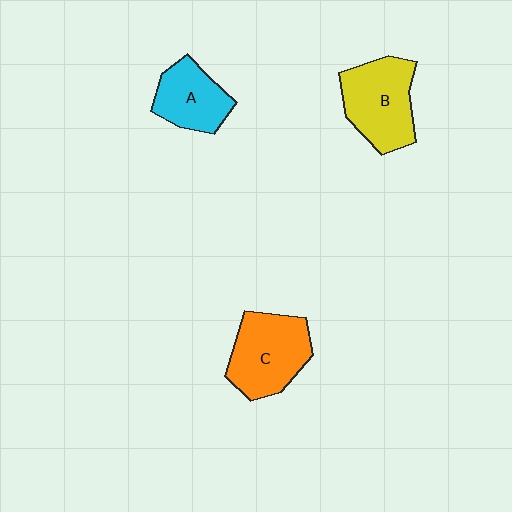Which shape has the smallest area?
Shape A (cyan).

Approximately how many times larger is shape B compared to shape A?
Approximately 1.4 times.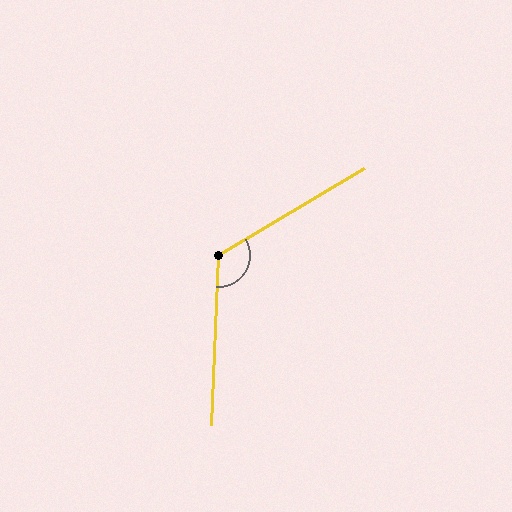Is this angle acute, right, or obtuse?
It is obtuse.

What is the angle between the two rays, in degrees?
Approximately 123 degrees.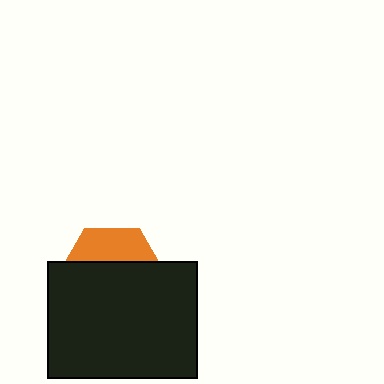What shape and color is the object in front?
The object in front is a black rectangle.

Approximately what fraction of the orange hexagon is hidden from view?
Roughly 68% of the orange hexagon is hidden behind the black rectangle.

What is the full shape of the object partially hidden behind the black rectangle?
The partially hidden object is an orange hexagon.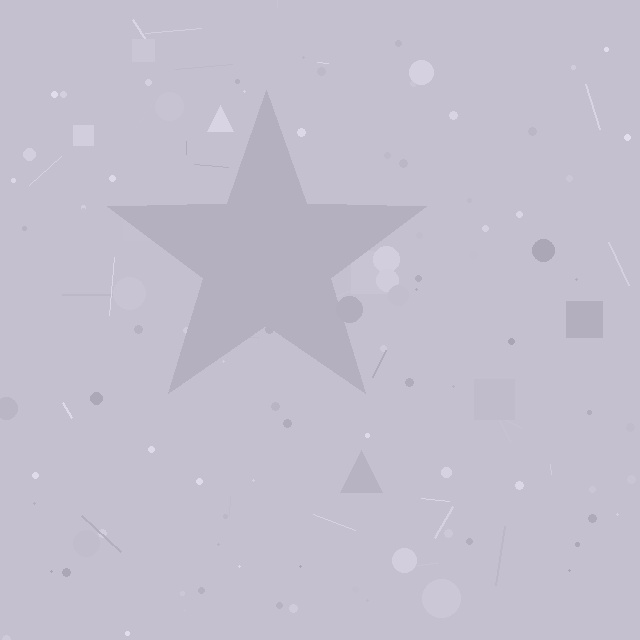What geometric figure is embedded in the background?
A star is embedded in the background.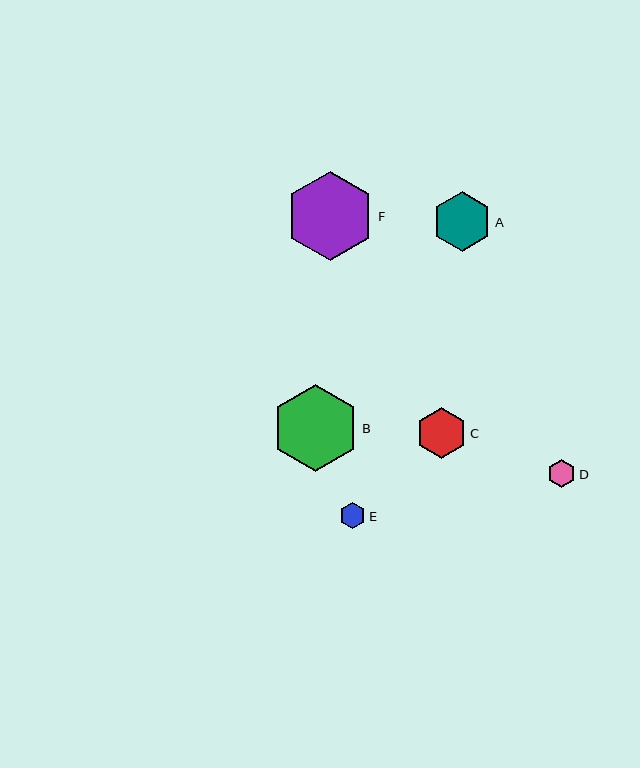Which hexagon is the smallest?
Hexagon E is the smallest with a size of approximately 26 pixels.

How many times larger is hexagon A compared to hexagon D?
Hexagon A is approximately 2.1 times the size of hexagon D.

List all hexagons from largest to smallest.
From largest to smallest: F, B, A, C, D, E.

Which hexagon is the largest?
Hexagon F is the largest with a size of approximately 89 pixels.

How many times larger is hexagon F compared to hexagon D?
Hexagon F is approximately 3.1 times the size of hexagon D.